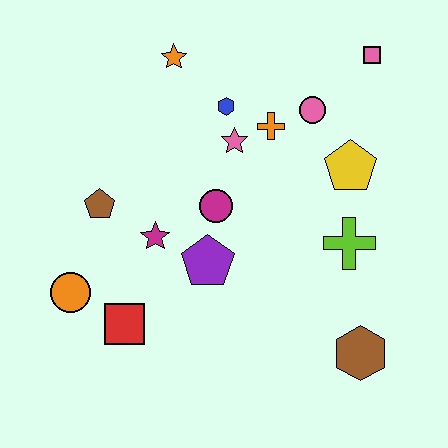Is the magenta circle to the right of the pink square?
No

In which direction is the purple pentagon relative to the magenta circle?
The purple pentagon is below the magenta circle.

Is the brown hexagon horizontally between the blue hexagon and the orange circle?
No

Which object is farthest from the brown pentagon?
The pink square is farthest from the brown pentagon.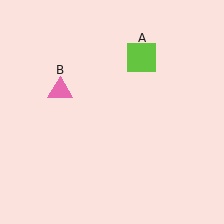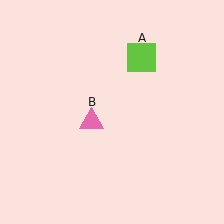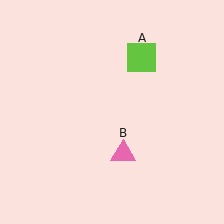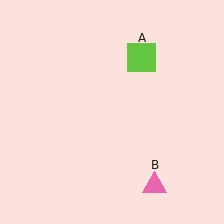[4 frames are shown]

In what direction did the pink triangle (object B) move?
The pink triangle (object B) moved down and to the right.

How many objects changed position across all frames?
1 object changed position: pink triangle (object B).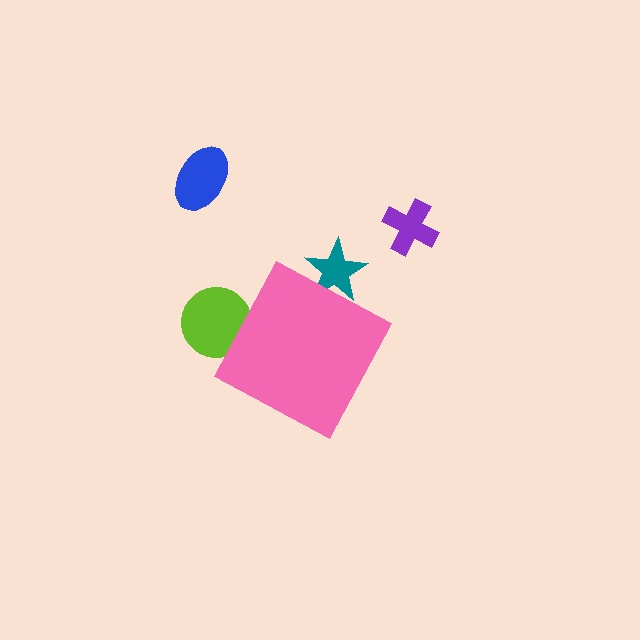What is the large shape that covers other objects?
A pink diamond.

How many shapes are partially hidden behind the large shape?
2 shapes are partially hidden.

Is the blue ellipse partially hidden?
No, the blue ellipse is fully visible.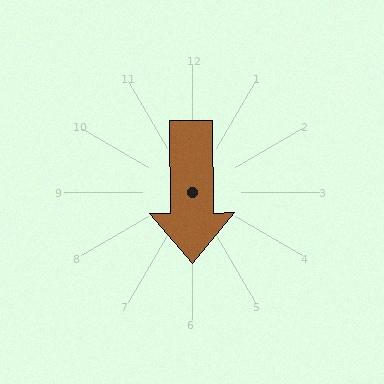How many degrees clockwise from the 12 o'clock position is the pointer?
Approximately 179 degrees.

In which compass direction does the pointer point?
South.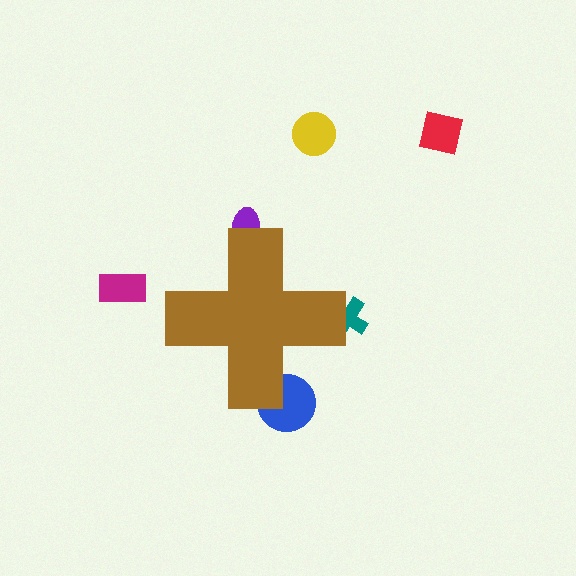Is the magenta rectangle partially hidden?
No, the magenta rectangle is fully visible.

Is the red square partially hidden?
No, the red square is fully visible.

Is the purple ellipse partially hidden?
Yes, the purple ellipse is partially hidden behind the brown cross.